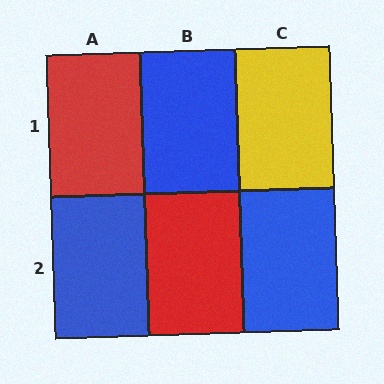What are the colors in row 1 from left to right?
Red, blue, yellow.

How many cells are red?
2 cells are red.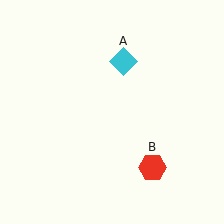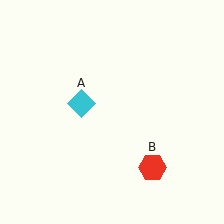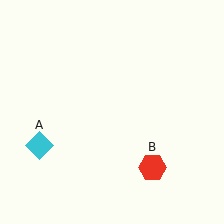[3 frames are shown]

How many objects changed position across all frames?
1 object changed position: cyan diamond (object A).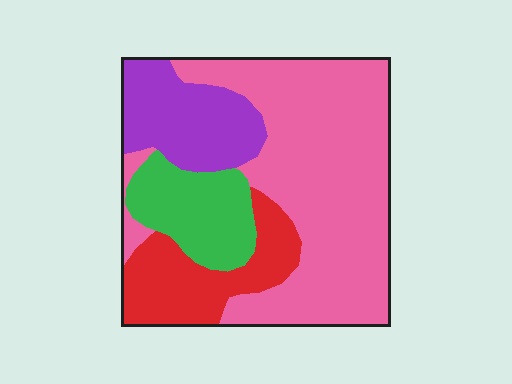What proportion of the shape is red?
Red covers roughly 15% of the shape.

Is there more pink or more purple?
Pink.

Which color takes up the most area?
Pink, at roughly 55%.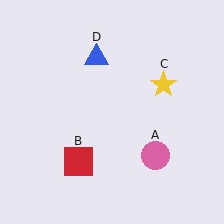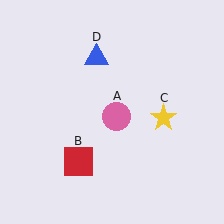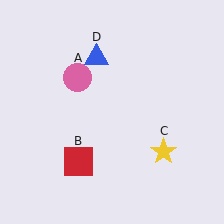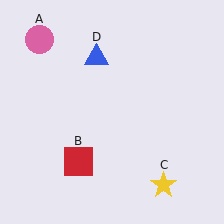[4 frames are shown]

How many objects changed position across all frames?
2 objects changed position: pink circle (object A), yellow star (object C).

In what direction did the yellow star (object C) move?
The yellow star (object C) moved down.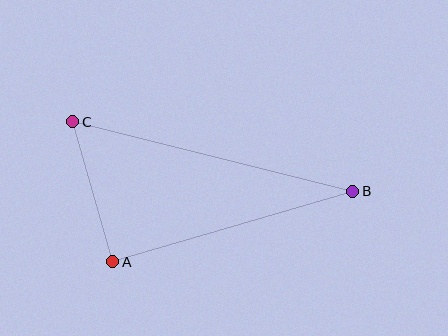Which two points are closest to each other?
Points A and C are closest to each other.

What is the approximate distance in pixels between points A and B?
The distance between A and B is approximately 251 pixels.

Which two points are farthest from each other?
Points B and C are farthest from each other.